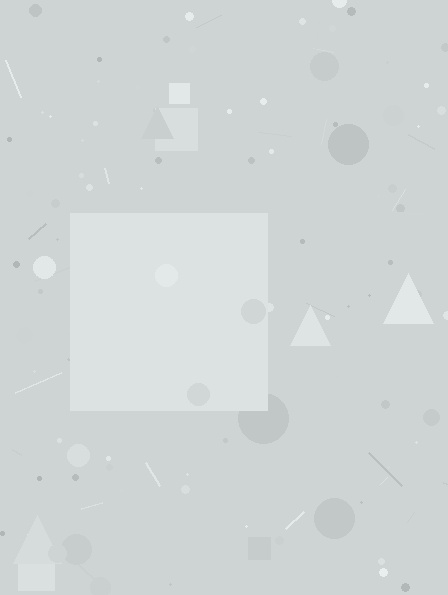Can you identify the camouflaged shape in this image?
The camouflaged shape is a square.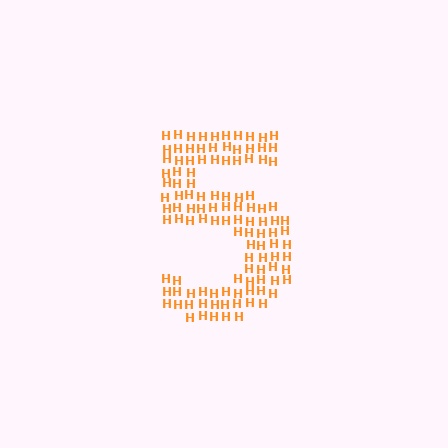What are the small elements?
The small elements are letter H's.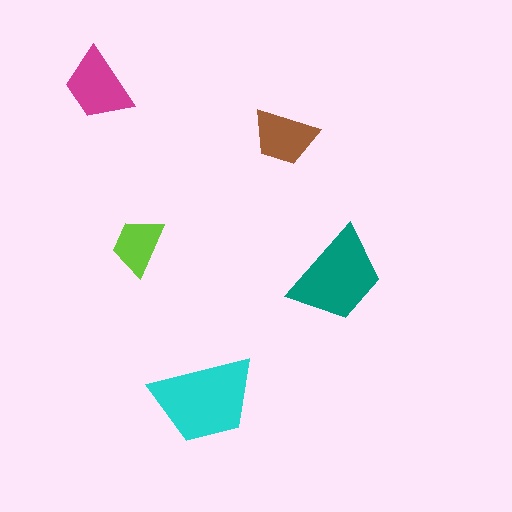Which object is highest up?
The magenta trapezoid is topmost.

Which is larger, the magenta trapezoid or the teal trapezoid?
The teal one.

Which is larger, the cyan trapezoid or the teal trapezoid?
The cyan one.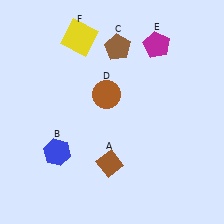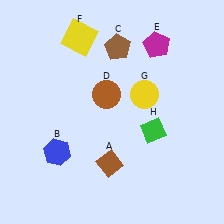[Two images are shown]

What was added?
A yellow circle (G), a green diamond (H) were added in Image 2.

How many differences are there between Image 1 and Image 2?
There are 2 differences between the two images.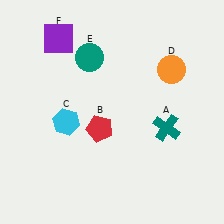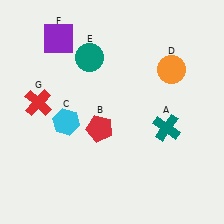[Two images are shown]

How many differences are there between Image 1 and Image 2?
There is 1 difference between the two images.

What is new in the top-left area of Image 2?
A red cross (G) was added in the top-left area of Image 2.